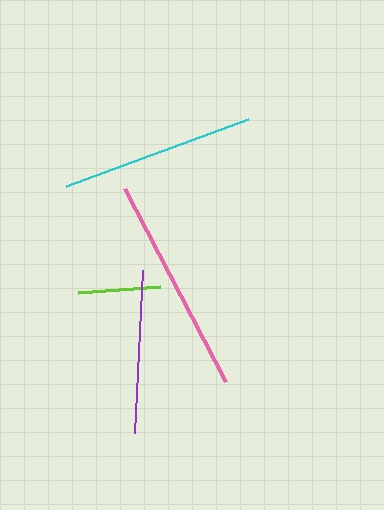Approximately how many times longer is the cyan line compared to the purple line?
The cyan line is approximately 1.2 times the length of the purple line.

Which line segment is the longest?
The pink line is the longest at approximately 217 pixels.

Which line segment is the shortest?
The lime line is the shortest at approximately 82 pixels.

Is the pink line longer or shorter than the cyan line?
The pink line is longer than the cyan line.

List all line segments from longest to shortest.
From longest to shortest: pink, cyan, purple, lime.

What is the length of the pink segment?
The pink segment is approximately 217 pixels long.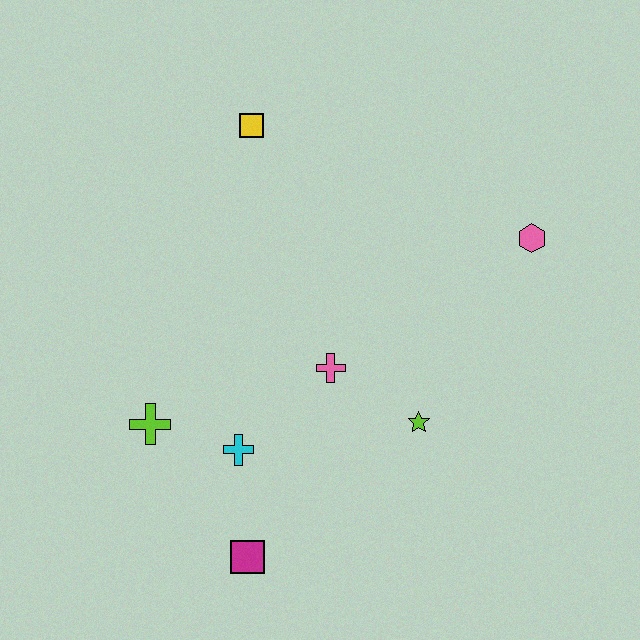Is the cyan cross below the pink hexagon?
Yes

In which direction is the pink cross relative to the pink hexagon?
The pink cross is to the left of the pink hexagon.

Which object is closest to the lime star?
The pink cross is closest to the lime star.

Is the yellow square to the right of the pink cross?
No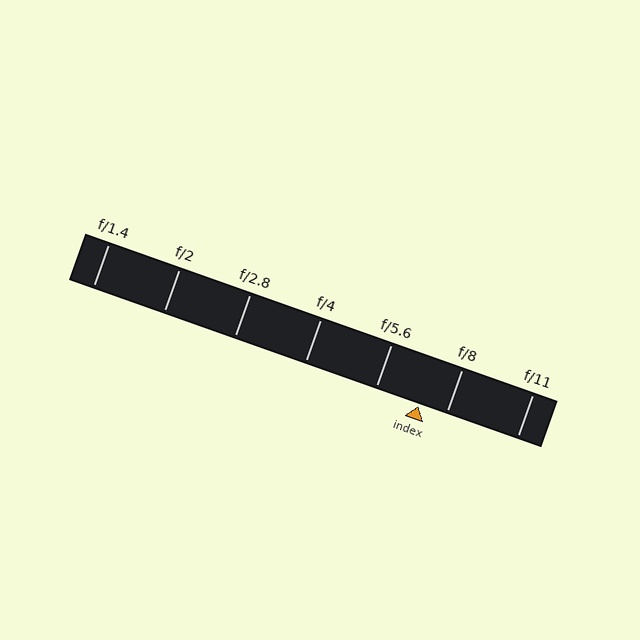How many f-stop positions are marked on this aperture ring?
There are 7 f-stop positions marked.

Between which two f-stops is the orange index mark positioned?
The index mark is between f/5.6 and f/8.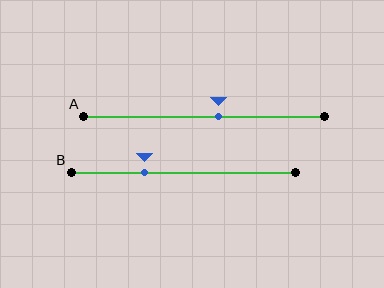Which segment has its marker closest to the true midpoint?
Segment A has its marker closest to the true midpoint.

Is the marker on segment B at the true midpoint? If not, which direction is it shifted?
No, the marker on segment B is shifted to the left by about 17% of the segment length.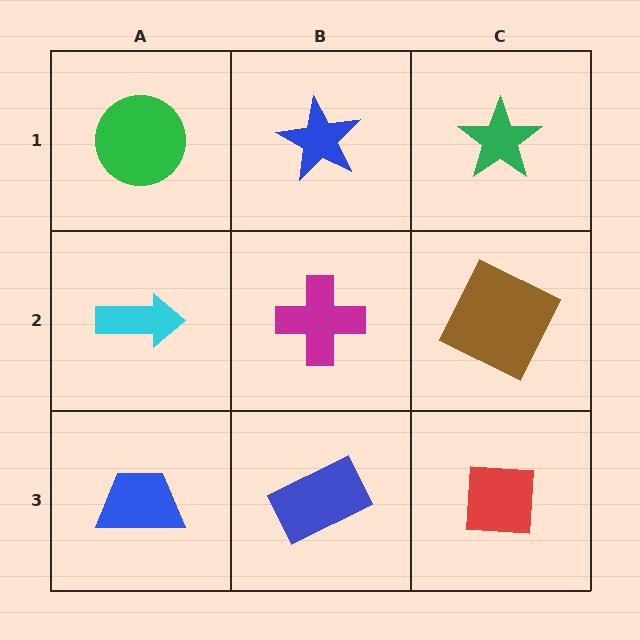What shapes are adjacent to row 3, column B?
A magenta cross (row 2, column B), a blue trapezoid (row 3, column A), a red square (row 3, column C).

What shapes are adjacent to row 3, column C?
A brown square (row 2, column C), a blue rectangle (row 3, column B).